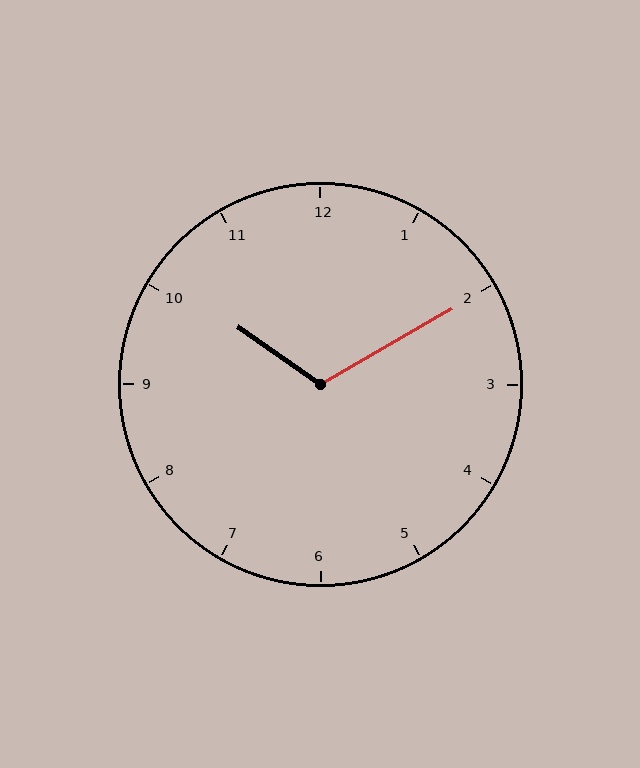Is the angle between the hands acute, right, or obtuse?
It is obtuse.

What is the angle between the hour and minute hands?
Approximately 115 degrees.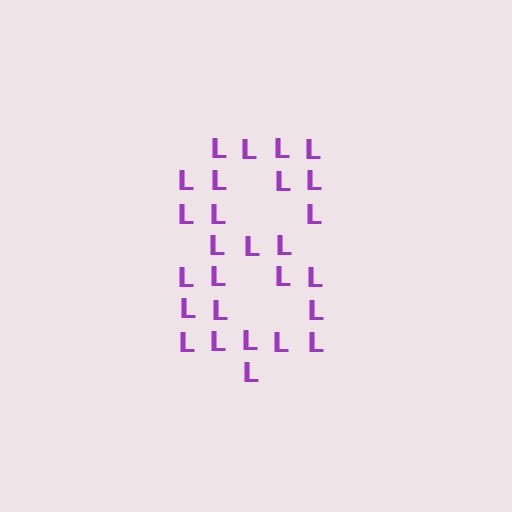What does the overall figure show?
The overall figure shows the digit 8.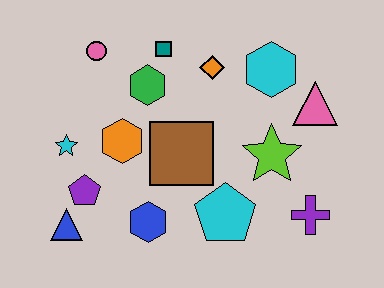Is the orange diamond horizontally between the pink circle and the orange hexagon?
No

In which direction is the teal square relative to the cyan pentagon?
The teal square is above the cyan pentagon.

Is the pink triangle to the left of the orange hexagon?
No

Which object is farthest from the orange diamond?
The blue triangle is farthest from the orange diamond.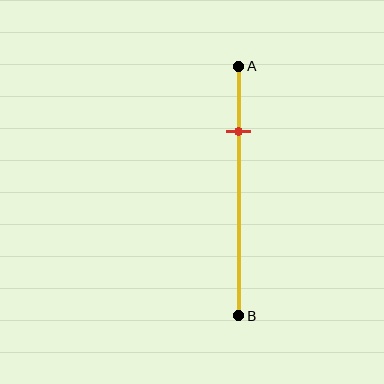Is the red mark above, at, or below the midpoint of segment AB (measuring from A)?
The red mark is above the midpoint of segment AB.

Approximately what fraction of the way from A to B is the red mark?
The red mark is approximately 25% of the way from A to B.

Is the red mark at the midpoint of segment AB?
No, the mark is at about 25% from A, not at the 50% midpoint.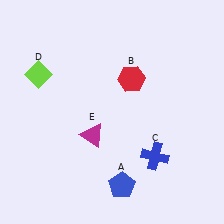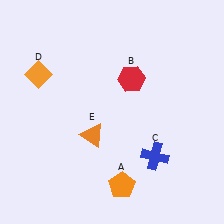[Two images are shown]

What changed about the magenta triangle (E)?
In Image 1, E is magenta. In Image 2, it changed to orange.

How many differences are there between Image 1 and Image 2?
There are 3 differences between the two images.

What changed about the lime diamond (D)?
In Image 1, D is lime. In Image 2, it changed to orange.